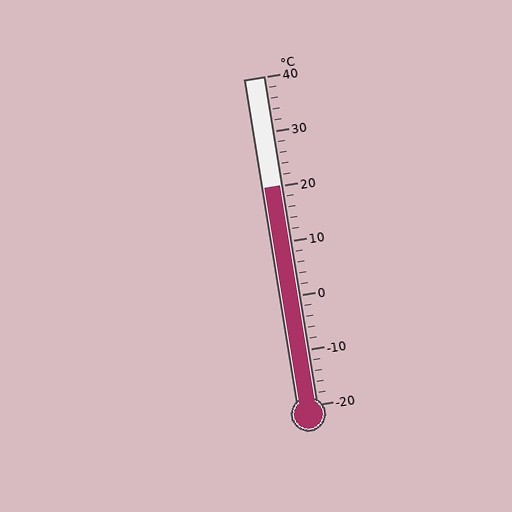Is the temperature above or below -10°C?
The temperature is above -10°C.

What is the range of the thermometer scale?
The thermometer scale ranges from -20°C to 40°C.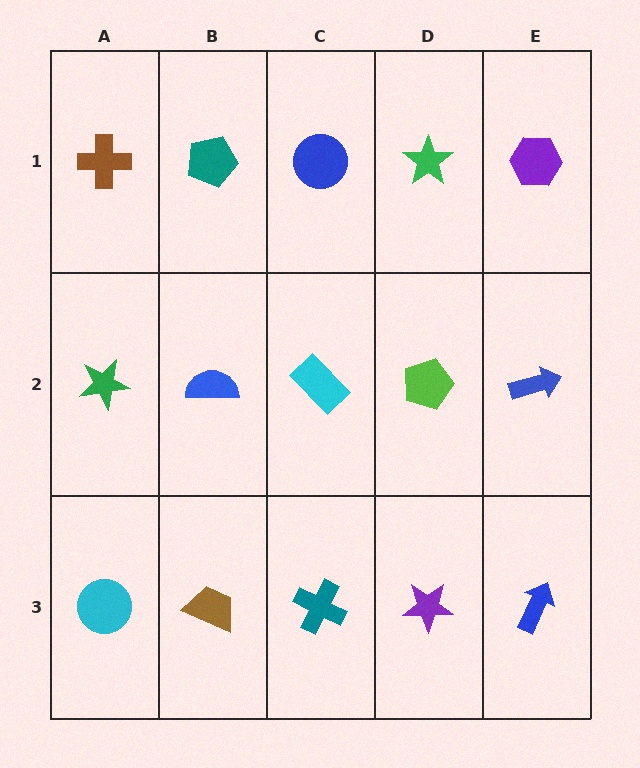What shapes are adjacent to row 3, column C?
A cyan rectangle (row 2, column C), a brown trapezoid (row 3, column B), a purple star (row 3, column D).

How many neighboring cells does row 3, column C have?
3.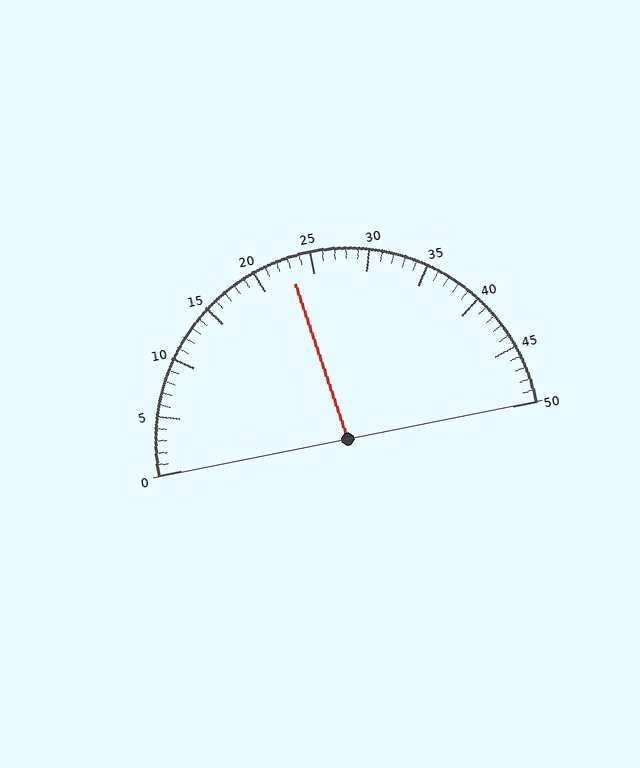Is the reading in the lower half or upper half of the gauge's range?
The reading is in the lower half of the range (0 to 50).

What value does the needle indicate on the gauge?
The needle indicates approximately 23.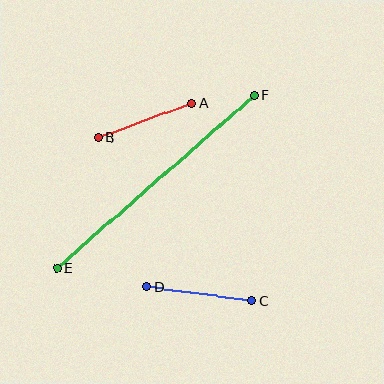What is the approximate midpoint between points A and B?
The midpoint is at approximately (145, 120) pixels.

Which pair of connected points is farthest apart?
Points E and F are farthest apart.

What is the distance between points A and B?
The distance is approximately 99 pixels.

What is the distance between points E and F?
The distance is approximately 262 pixels.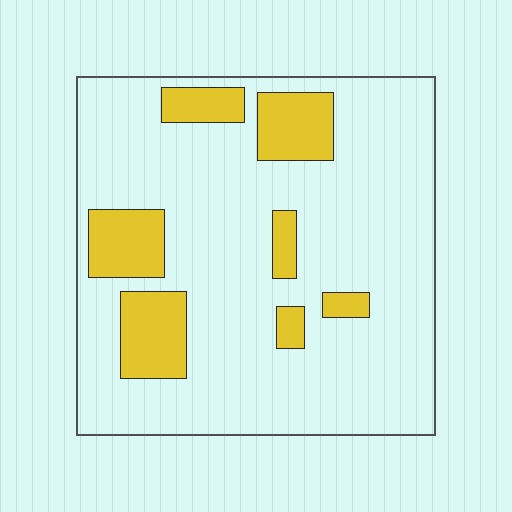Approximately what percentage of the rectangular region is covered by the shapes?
Approximately 20%.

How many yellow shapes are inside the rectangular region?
7.